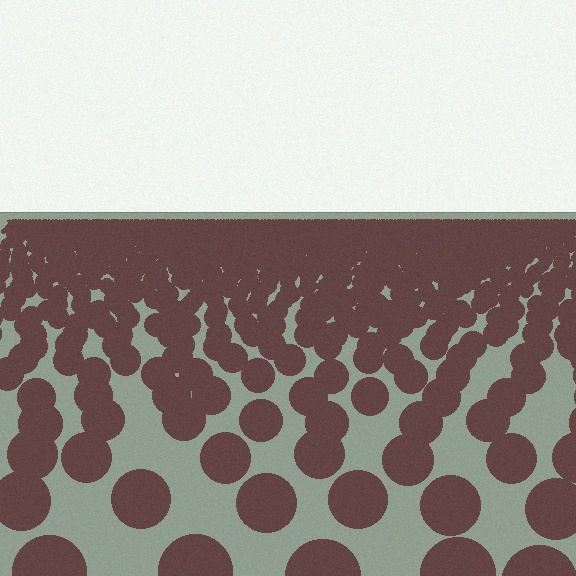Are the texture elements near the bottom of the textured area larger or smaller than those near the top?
Larger. Near the bottom, elements are closer to the viewer and appear at a bigger on-screen size.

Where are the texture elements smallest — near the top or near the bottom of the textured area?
Near the top.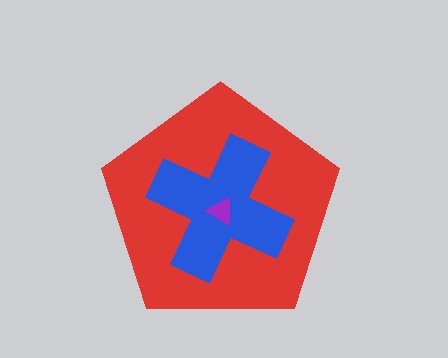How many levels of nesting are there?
3.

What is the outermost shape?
The red pentagon.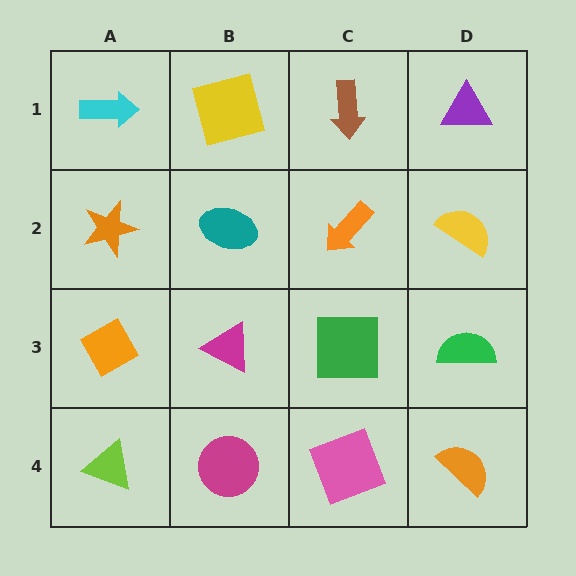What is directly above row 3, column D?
A yellow semicircle.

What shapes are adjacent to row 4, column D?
A green semicircle (row 3, column D), a pink square (row 4, column C).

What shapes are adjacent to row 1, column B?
A teal ellipse (row 2, column B), a cyan arrow (row 1, column A), a brown arrow (row 1, column C).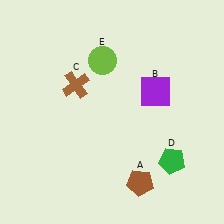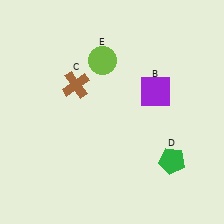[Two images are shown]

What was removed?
The brown pentagon (A) was removed in Image 2.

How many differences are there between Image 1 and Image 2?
There is 1 difference between the two images.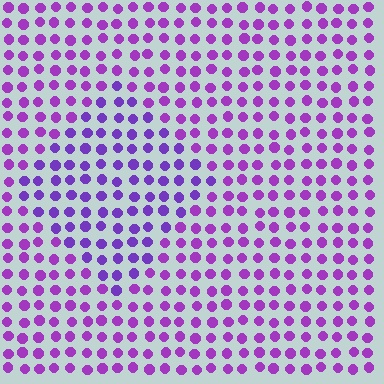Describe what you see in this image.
The image is filled with small purple elements in a uniform arrangement. A diamond-shaped region is visible where the elements are tinted to a slightly different hue, forming a subtle color boundary.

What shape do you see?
I see a diamond.